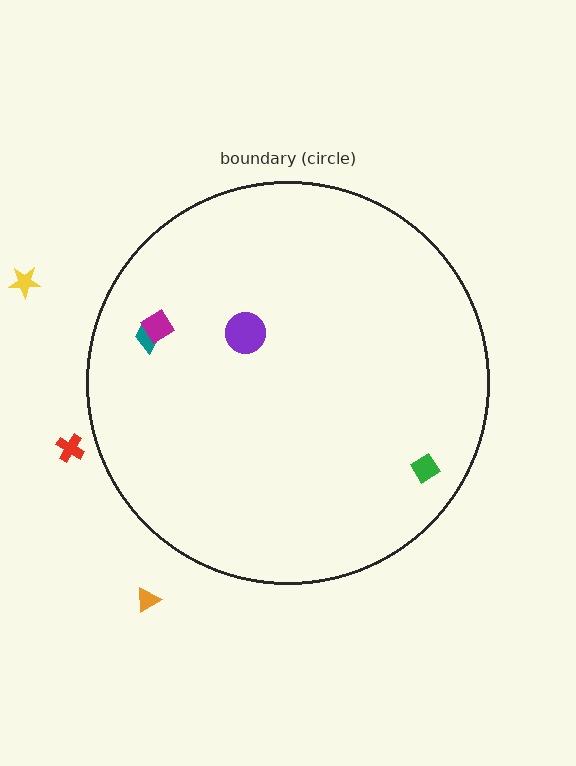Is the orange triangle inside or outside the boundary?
Outside.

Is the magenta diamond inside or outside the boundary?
Inside.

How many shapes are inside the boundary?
4 inside, 3 outside.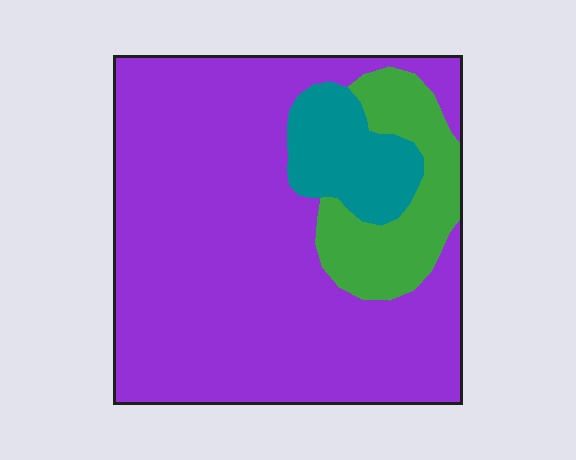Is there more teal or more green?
Green.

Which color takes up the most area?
Purple, at roughly 75%.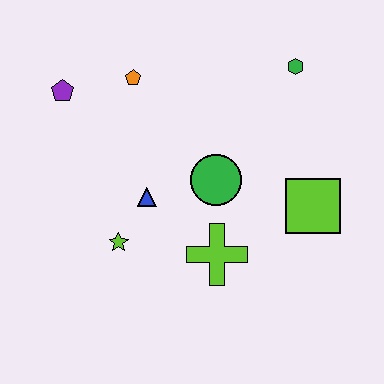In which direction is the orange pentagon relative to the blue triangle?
The orange pentagon is above the blue triangle.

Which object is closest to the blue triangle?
The lime star is closest to the blue triangle.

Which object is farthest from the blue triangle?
The green hexagon is farthest from the blue triangle.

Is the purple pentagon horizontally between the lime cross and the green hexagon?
No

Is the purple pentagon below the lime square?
No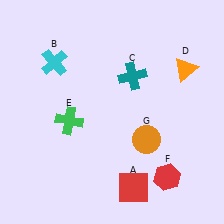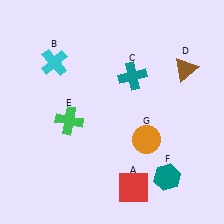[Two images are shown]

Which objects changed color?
D changed from orange to brown. F changed from red to teal.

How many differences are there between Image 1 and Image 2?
There are 2 differences between the two images.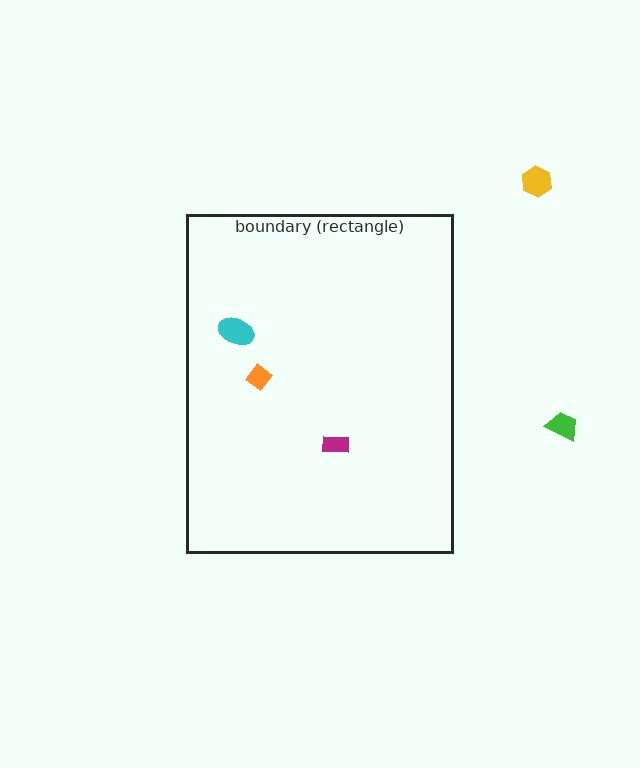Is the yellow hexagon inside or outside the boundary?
Outside.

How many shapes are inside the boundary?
3 inside, 2 outside.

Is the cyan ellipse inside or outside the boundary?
Inside.